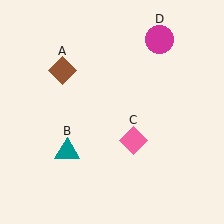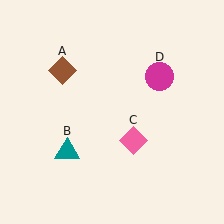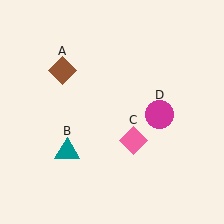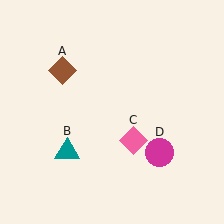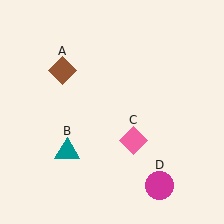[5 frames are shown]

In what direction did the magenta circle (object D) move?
The magenta circle (object D) moved down.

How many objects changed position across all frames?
1 object changed position: magenta circle (object D).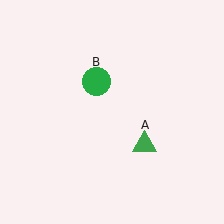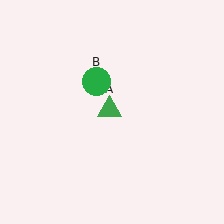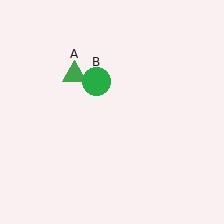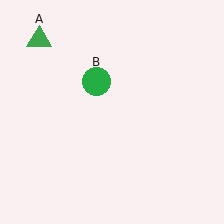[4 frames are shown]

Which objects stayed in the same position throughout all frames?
Green circle (object B) remained stationary.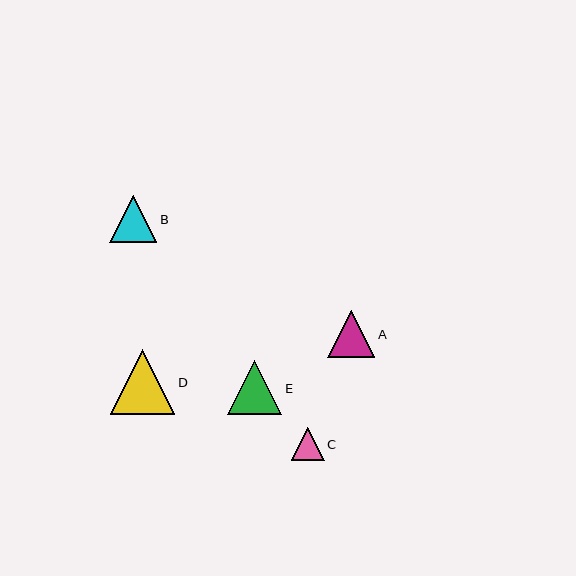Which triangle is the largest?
Triangle D is the largest with a size of approximately 64 pixels.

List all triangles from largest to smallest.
From largest to smallest: D, E, A, B, C.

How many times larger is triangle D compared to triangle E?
Triangle D is approximately 1.2 times the size of triangle E.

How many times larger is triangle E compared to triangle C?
Triangle E is approximately 1.6 times the size of triangle C.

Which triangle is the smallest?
Triangle C is the smallest with a size of approximately 33 pixels.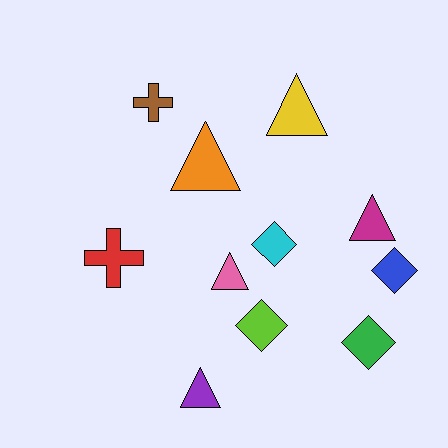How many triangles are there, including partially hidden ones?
There are 5 triangles.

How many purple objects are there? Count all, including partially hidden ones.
There is 1 purple object.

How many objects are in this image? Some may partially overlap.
There are 11 objects.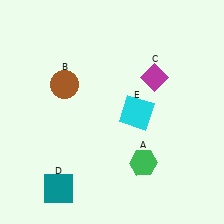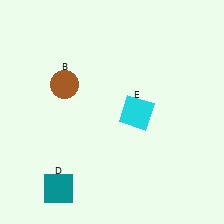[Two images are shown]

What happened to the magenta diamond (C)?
The magenta diamond (C) was removed in Image 2. It was in the top-right area of Image 1.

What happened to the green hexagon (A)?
The green hexagon (A) was removed in Image 2. It was in the bottom-right area of Image 1.